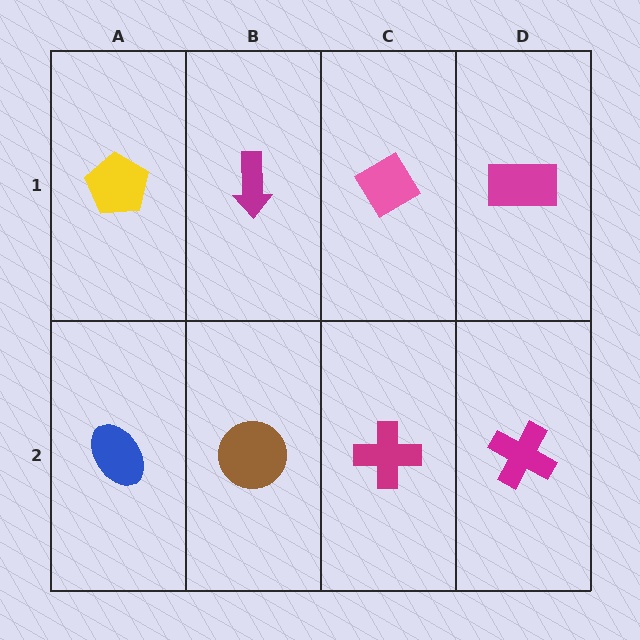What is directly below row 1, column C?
A magenta cross.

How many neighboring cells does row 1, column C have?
3.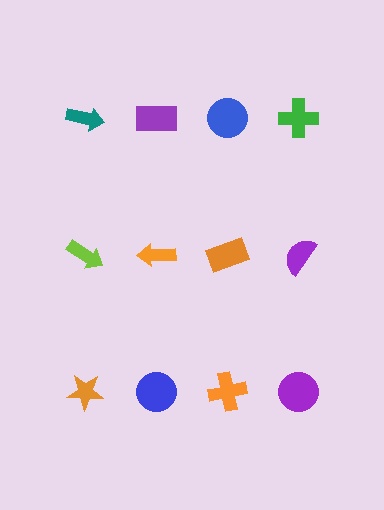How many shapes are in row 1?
4 shapes.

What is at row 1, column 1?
A teal arrow.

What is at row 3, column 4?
A purple circle.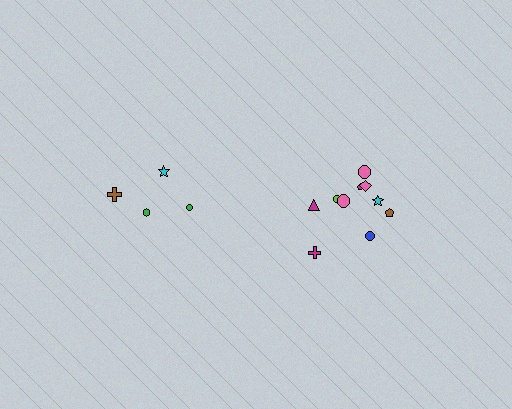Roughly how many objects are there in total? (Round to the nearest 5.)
Roughly 15 objects in total.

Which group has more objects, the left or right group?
The right group.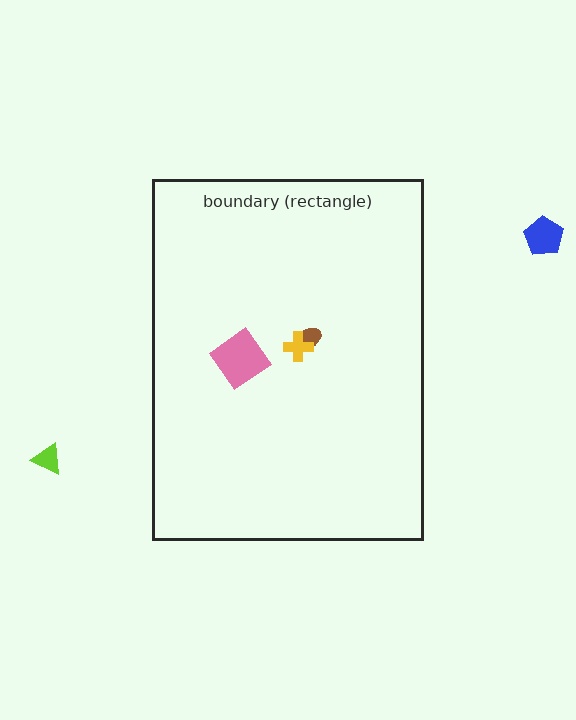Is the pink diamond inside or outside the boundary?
Inside.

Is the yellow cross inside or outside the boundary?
Inside.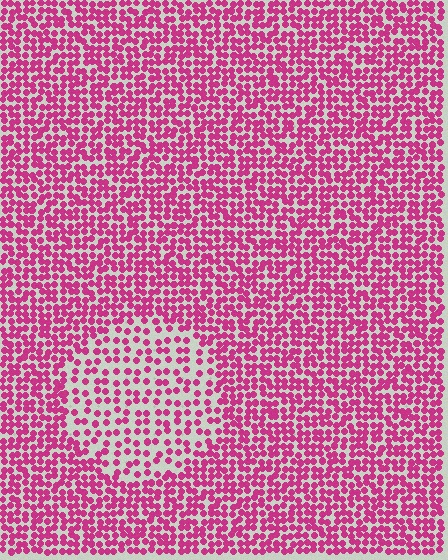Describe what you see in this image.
The image contains small magenta elements arranged at two different densities. A circle-shaped region is visible where the elements are less densely packed than the surrounding area.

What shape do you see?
I see a circle.